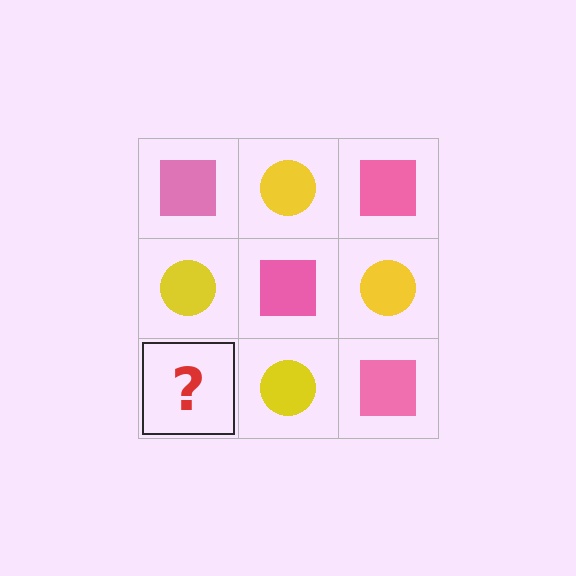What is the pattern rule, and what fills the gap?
The rule is that it alternates pink square and yellow circle in a checkerboard pattern. The gap should be filled with a pink square.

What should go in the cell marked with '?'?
The missing cell should contain a pink square.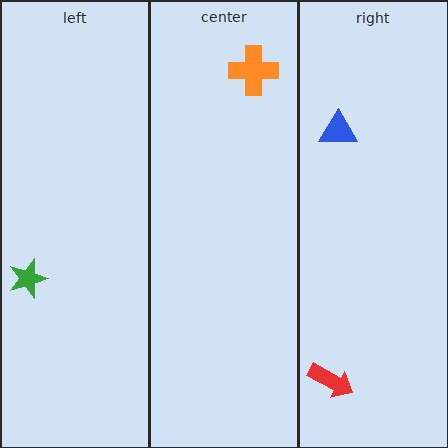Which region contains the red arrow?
The right region.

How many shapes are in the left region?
1.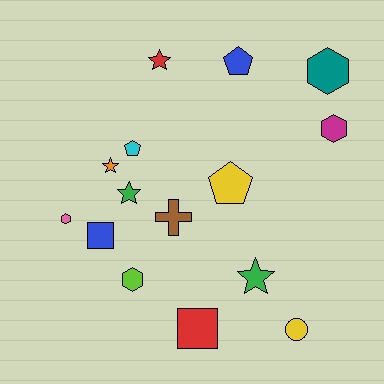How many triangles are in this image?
There are no triangles.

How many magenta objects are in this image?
There is 1 magenta object.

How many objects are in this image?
There are 15 objects.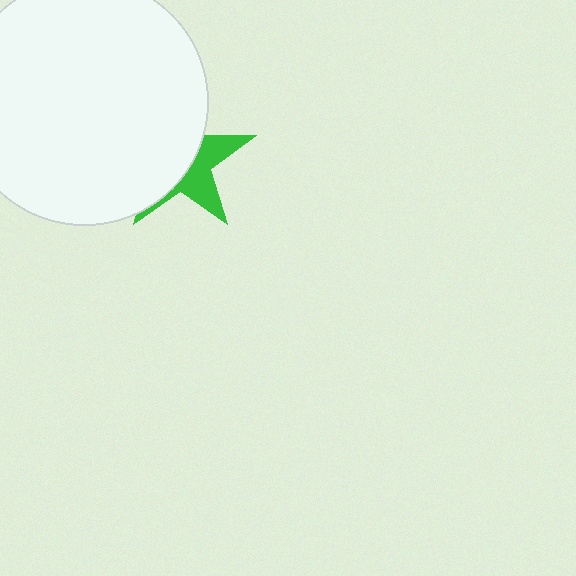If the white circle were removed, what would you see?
You would see the complete green star.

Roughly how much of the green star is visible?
A small part of it is visible (roughly 38%).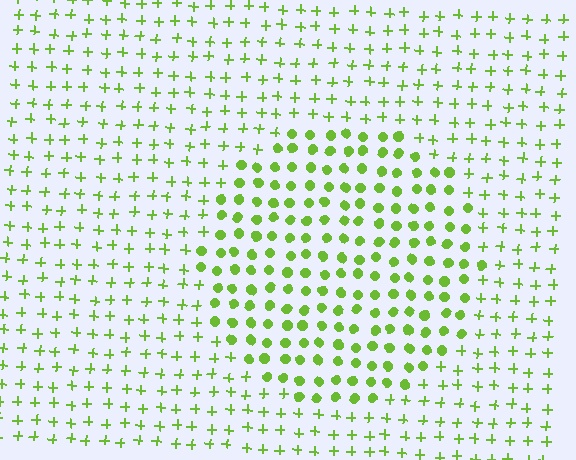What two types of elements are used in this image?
The image uses circles inside the circle region and plus signs outside it.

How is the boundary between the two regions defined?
The boundary is defined by a change in element shape: circles inside vs. plus signs outside. All elements share the same color and spacing.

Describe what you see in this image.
The image is filled with small lime elements arranged in a uniform grid. A circle-shaped region contains circles, while the surrounding area contains plus signs. The boundary is defined purely by the change in element shape.